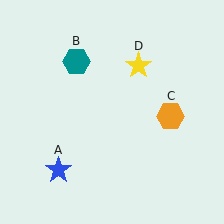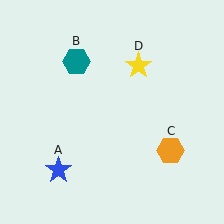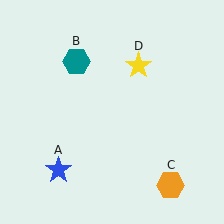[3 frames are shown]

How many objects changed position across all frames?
1 object changed position: orange hexagon (object C).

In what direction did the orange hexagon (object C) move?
The orange hexagon (object C) moved down.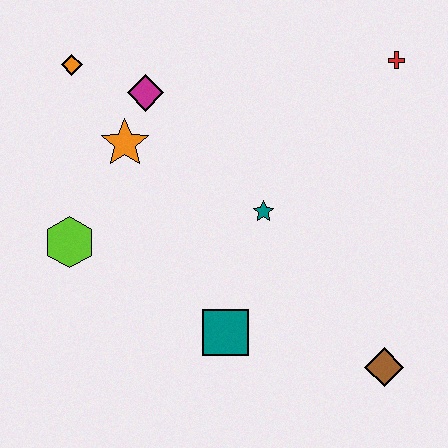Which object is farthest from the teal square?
The red cross is farthest from the teal square.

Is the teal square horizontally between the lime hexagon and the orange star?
No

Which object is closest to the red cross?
The teal star is closest to the red cross.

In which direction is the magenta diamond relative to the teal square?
The magenta diamond is above the teal square.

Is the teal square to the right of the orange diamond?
Yes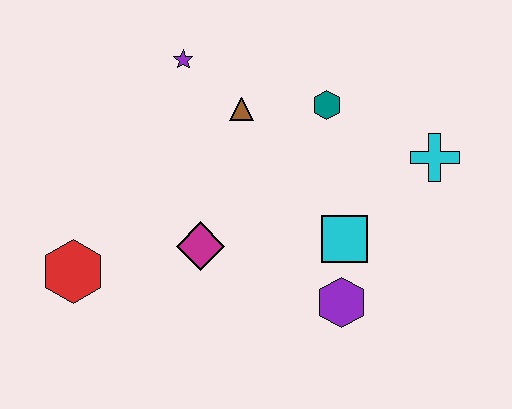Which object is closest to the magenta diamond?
The red hexagon is closest to the magenta diamond.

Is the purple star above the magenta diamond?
Yes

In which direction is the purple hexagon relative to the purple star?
The purple hexagon is below the purple star.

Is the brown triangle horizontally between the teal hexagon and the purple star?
Yes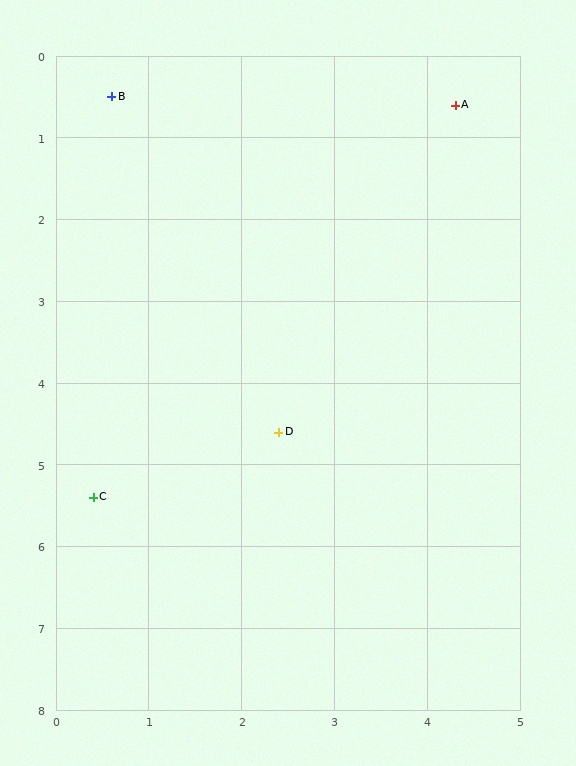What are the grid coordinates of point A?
Point A is at approximately (4.3, 0.6).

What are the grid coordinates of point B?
Point B is at approximately (0.6, 0.5).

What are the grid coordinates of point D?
Point D is at approximately (2.4, 4.6).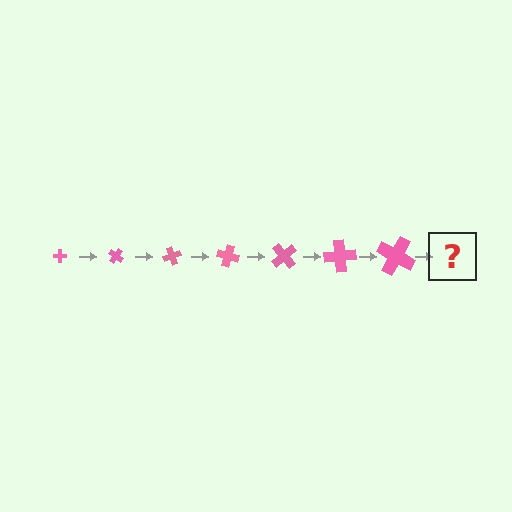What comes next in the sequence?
The next element should be a cross, larger than the previous one and rotated 245 degrees from the start.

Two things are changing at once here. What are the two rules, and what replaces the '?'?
The two rules are that the cross grows larger each step and it rotates 35 degrees each step. The '?' should be a cross, larger than the previous one and rotated 245 degrees from the start.